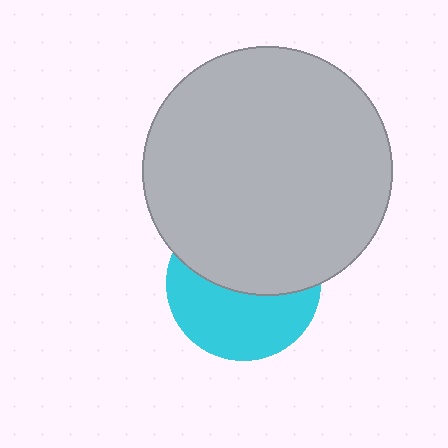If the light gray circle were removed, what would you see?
You would see the complete cyan circle.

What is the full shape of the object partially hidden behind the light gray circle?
The partially hidden object is a cyan circle.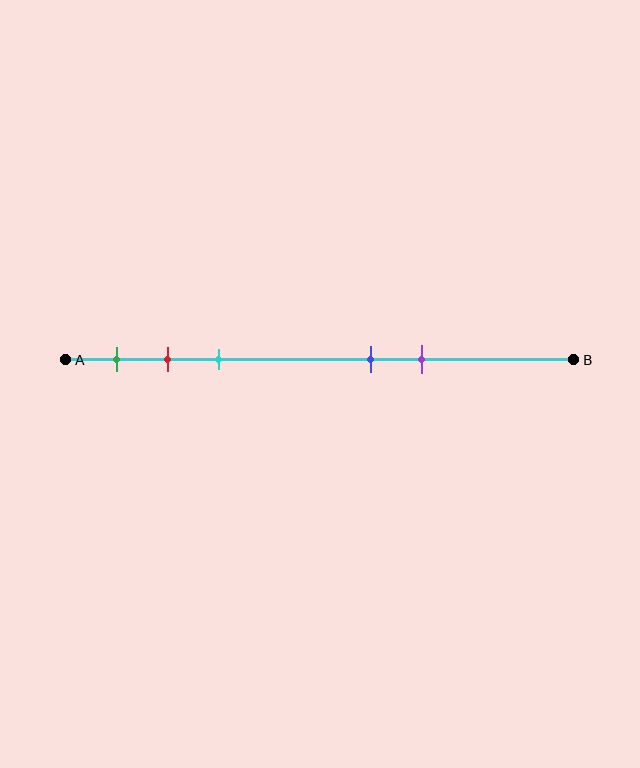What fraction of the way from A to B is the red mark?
The red mark is approximately 20% (0.2) of the way from A to B.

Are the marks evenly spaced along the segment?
No, the marks are not evenly spaced.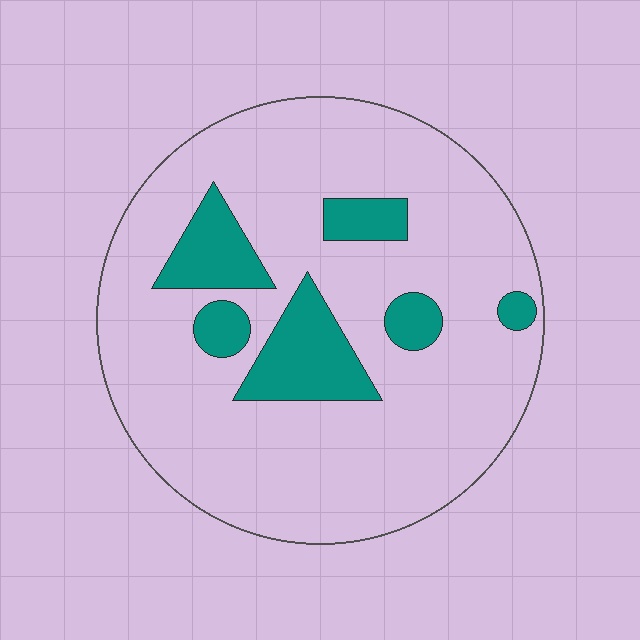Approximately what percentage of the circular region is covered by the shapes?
Approximately 15%.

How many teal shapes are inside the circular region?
6.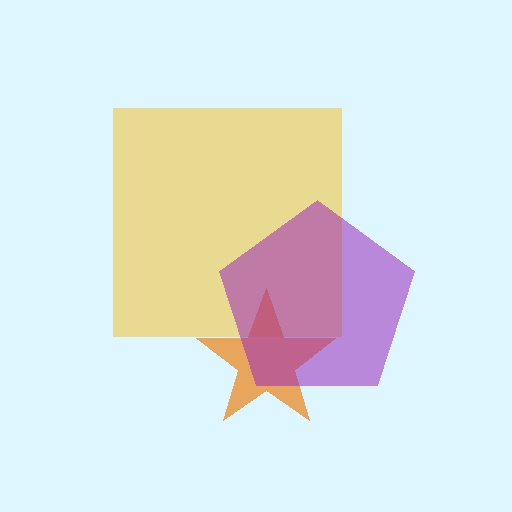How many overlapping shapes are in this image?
There are 3 overlapping shapes in the image.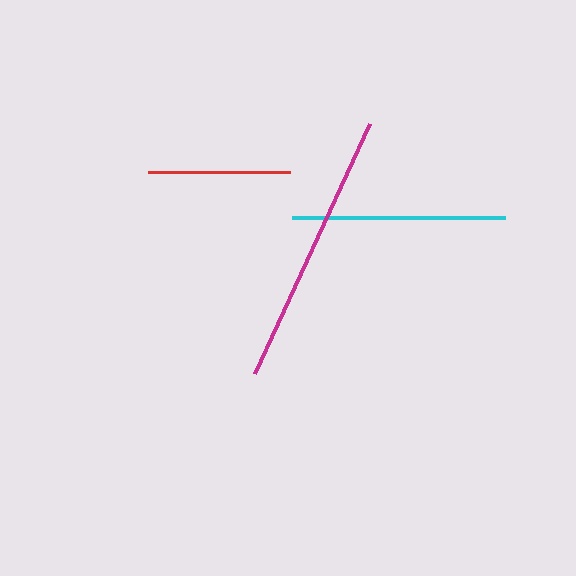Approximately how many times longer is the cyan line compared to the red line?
The cyan line is approximately 1.5 times the length of the red line.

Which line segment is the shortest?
The red line is the shortest at approximately 142 pixels.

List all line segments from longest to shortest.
From longest to shortest: magenta, cyan, red.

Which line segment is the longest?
The magenta line is the longest at approximately 275 pixels.